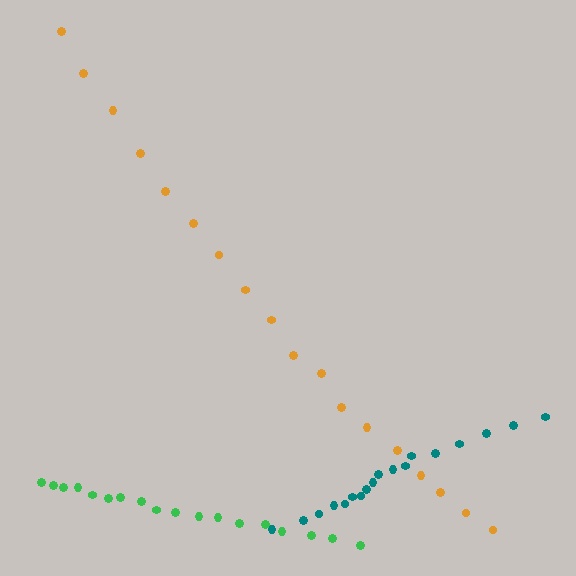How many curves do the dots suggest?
There are 3 distinct paths.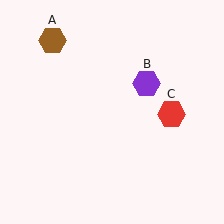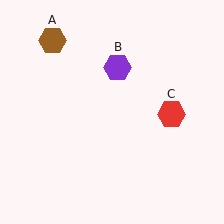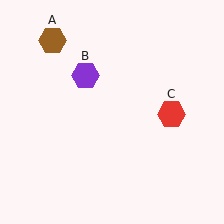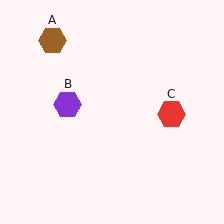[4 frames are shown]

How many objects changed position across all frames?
1 object changed position: purple hexagon (object B).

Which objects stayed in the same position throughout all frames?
Brown hexagon (object A) and red hexagon (object C) remained stationary.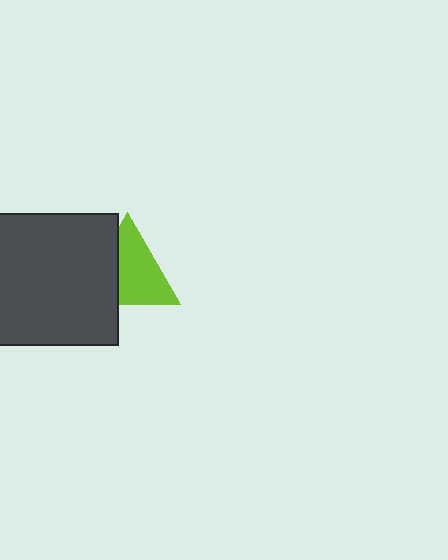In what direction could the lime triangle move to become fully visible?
The lime triangle could move right. That would shift it out from behind the dark gray square entirely.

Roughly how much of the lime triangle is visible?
About half of it is visible (roughly 64%).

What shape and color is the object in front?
The object in front is a dark gray square.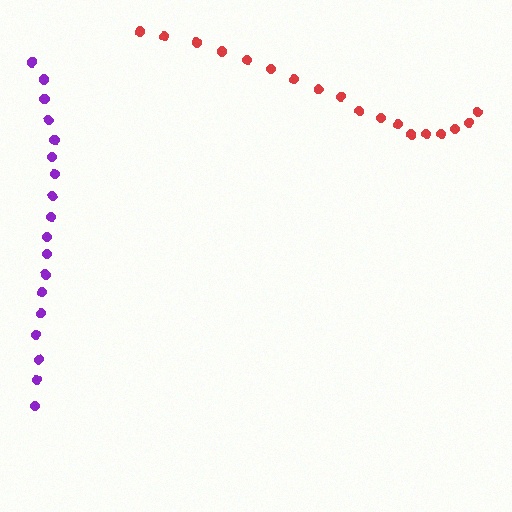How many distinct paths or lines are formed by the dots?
There are 2 distinct paths.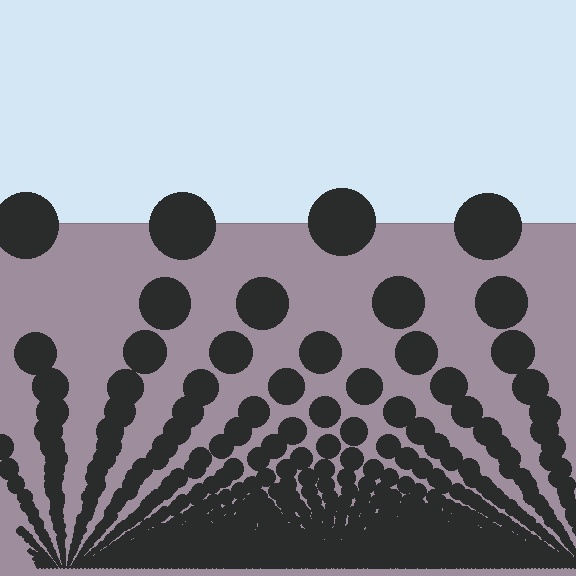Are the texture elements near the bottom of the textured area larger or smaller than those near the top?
Smaller. The gradient is inverted — elements near the bottom are smaller and denser.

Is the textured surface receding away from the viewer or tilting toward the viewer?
The surface appears to tilt toward the viewer. Texture elements get larger and sparser toward the top.